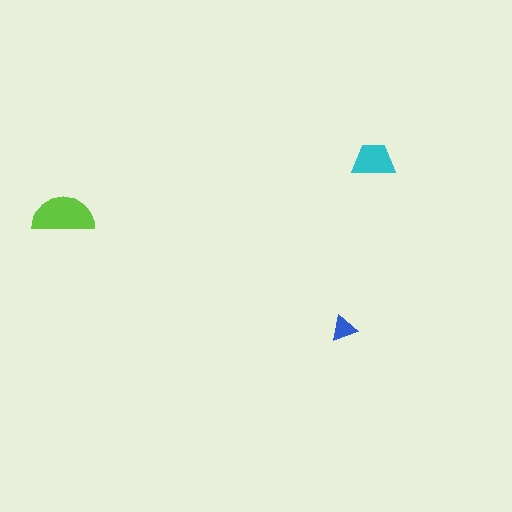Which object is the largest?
The lime semicircle.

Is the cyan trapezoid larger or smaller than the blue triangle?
Larger.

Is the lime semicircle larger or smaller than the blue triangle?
Larger.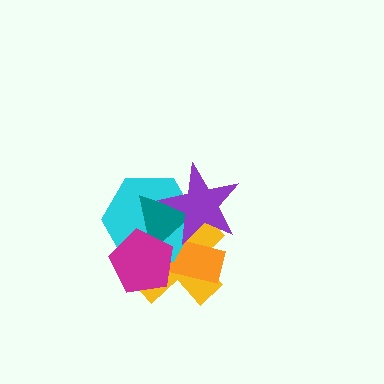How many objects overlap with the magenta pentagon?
4 objects overlap with the magenta pentagon.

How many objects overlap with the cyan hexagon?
5 objects overlap with the cyan hexagon.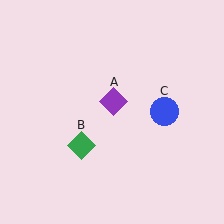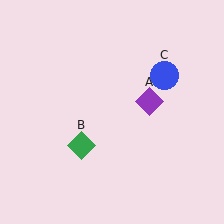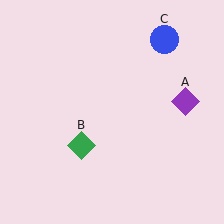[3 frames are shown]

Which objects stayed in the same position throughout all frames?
Green diamond (object B) remained stationary.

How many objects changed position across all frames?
2 objects changed position: purple diamond (object A), blue circle (object C).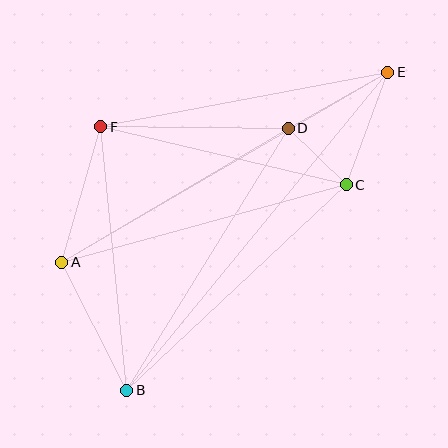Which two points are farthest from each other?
Points B and E are farthest from each other.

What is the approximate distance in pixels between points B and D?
The distance between B and D is approximately 308 pixels.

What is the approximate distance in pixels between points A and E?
The distance between A and E is approximately 378 pixels.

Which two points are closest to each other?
Points C and D are closest to each other.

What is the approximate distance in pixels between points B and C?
The distance between B and C is approximately 300 pixels.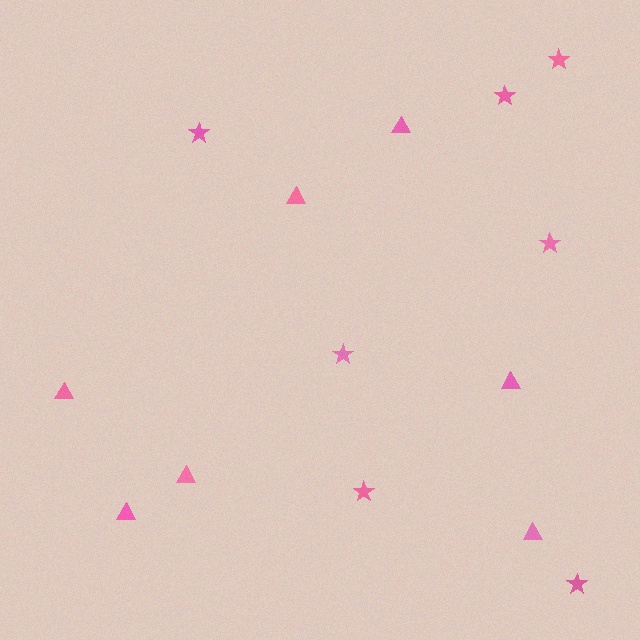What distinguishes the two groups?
There are 2 groups: one group of stars (7) and one group of triangles (7).